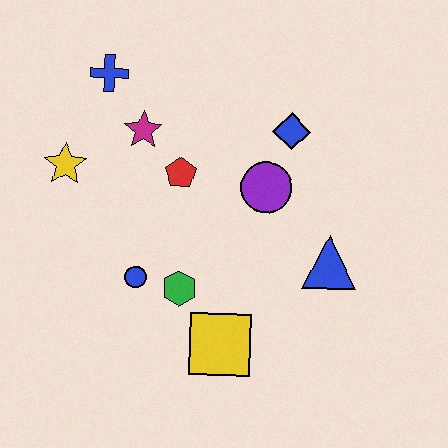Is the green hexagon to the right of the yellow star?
Yes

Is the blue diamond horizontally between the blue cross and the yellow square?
No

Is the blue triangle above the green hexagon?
Yes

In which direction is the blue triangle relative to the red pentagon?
The blue triangle is to the right of the red pentagon.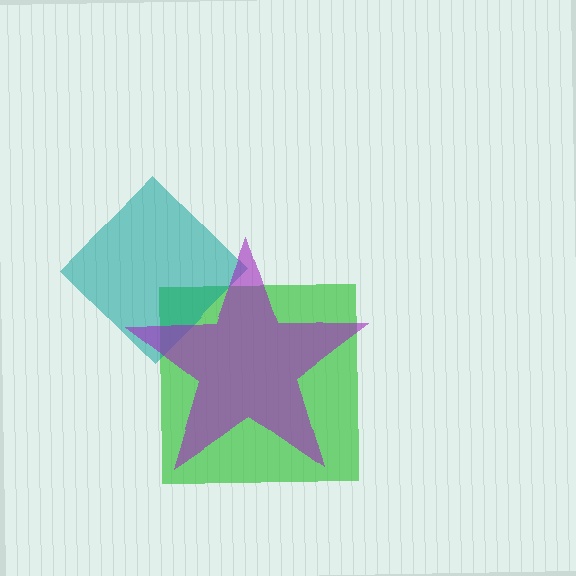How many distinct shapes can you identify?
There are 3 distinct shapes: a green square, a teal diamond, a purple star.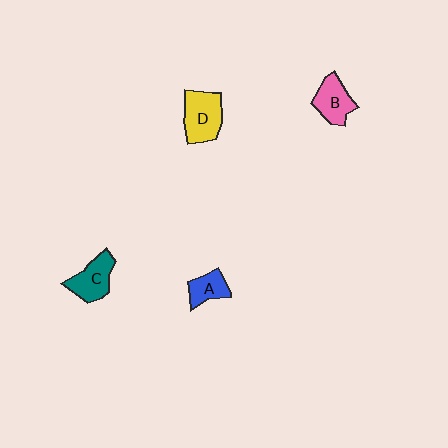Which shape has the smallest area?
Shape A (blue).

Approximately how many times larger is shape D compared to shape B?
Approximately 1.3 times.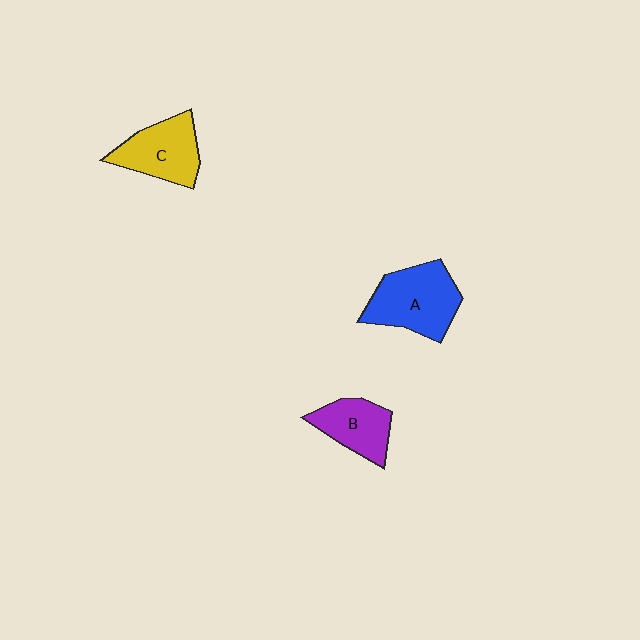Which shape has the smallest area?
Shape B (purple).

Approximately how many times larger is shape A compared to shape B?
Approximately 1.5 times.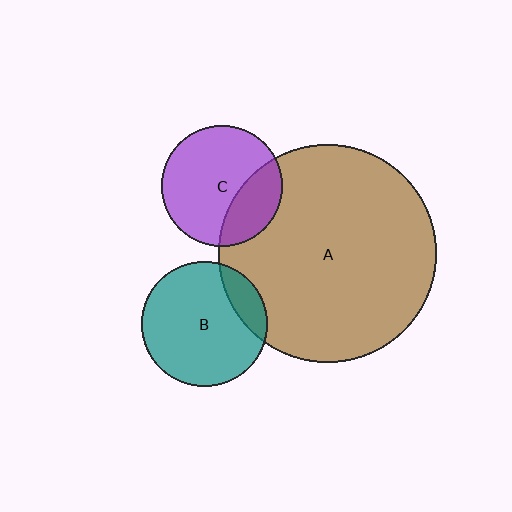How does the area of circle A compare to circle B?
Approximately 3.0 times.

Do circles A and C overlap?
Yes.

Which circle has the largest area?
Circle A (brown).